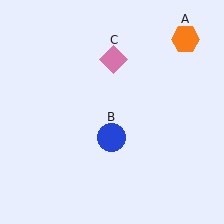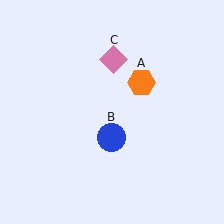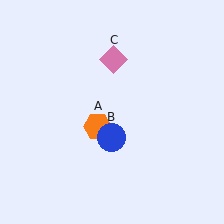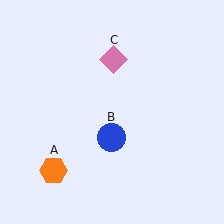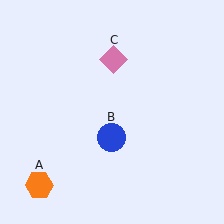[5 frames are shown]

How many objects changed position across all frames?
1 object changed position: orange hexagon (object A).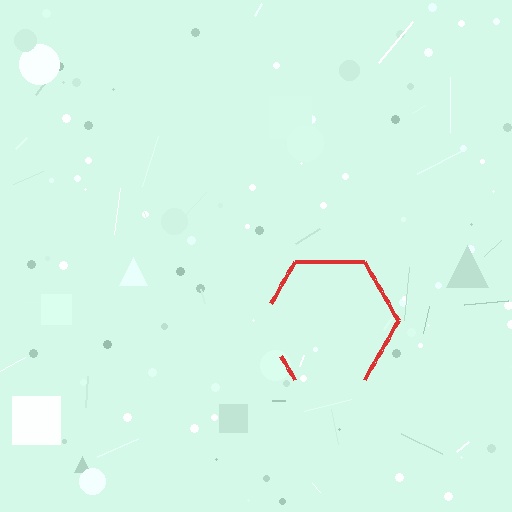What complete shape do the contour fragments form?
The contour fragments form a hexagon.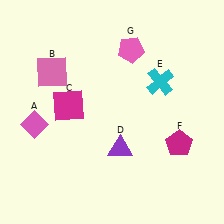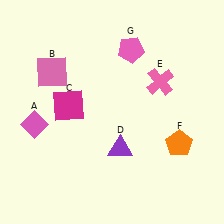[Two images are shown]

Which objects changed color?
E changed from cyan to pink. F changed from magenta to orange.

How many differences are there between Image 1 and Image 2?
There are 2 differences between the two images.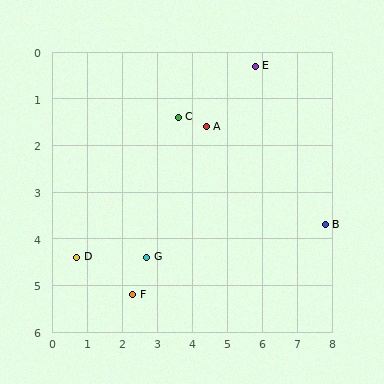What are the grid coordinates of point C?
Point C is at approximately (3.6, 1.4).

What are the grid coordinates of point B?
Point B is at approximately (7.8, 3.7).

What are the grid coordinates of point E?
Point E is at approximately (5.8, 0.3).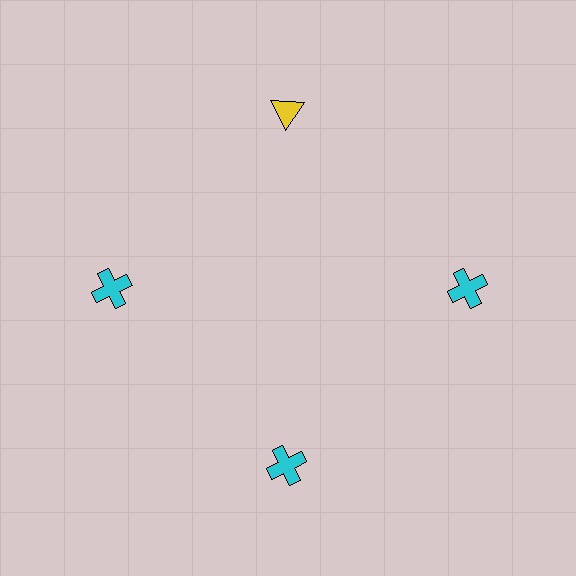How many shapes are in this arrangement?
There are 4 shapes arranged in a ring pattern.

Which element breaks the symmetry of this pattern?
The yellow triangle at roughly the 12 o'clock position breaks the symmetry. All other shapes are cyan crosses.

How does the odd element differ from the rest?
It differs in both color (yellow instead of cyan) and shape (triangle instead of cross).